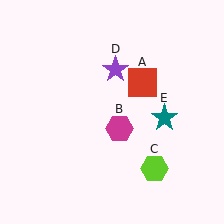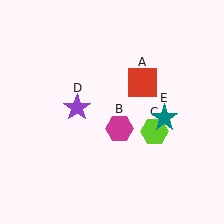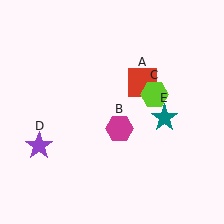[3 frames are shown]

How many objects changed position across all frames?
2 objects changed position: lime hexagon (object C), purple star (object D).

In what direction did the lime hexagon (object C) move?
The lime hexagon (object C) moved up.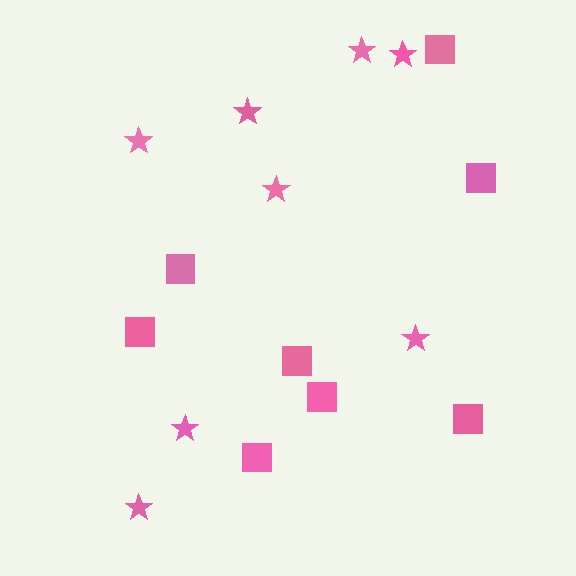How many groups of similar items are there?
There are 2 groups: one group of squares (8) and one group of stars (8).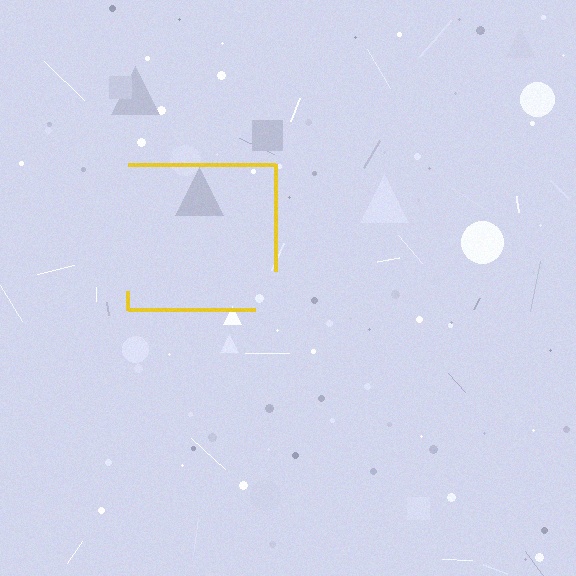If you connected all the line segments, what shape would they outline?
They would outline a square.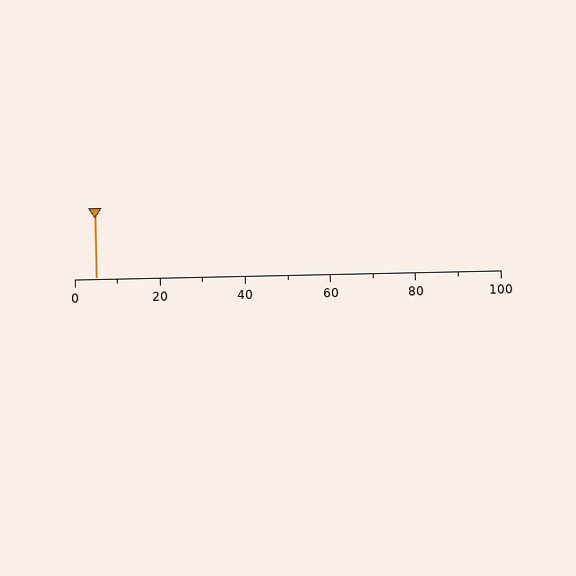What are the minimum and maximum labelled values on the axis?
The axis runs from 0 to 100.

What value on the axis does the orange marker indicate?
The marker indicates approximately 5.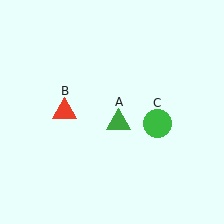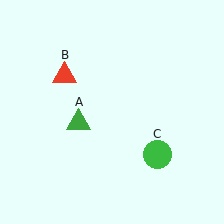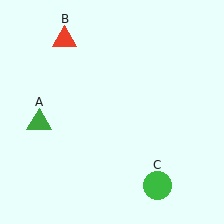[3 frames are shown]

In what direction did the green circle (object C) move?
The green circle (object C) moved down.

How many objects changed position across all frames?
3 objects changed position: green triangle (object A), red triangle (object B), green circle (object C).